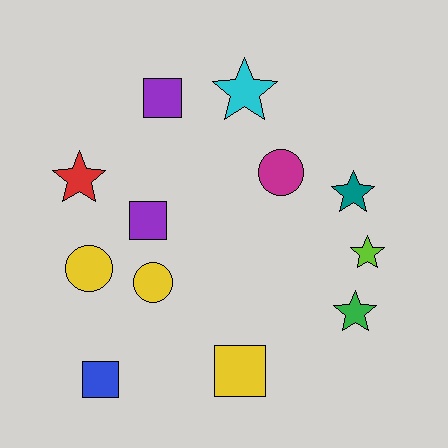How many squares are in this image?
There are 4 squares.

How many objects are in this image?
There are 12 objects.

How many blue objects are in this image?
There is 1 blue object.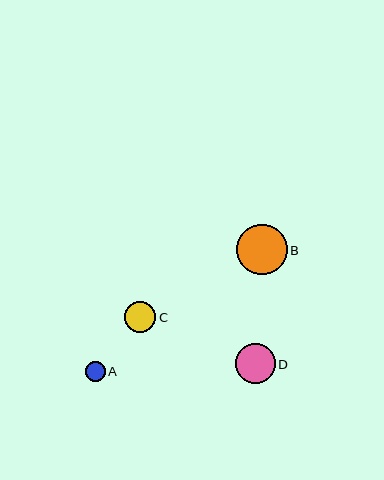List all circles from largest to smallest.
From largest to smallest: B, D, C, A.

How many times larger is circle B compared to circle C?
Circle B is approximately 1.6 times the size of circle C.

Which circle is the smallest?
Circle A is the smallest with a size of approximately 20 pixels.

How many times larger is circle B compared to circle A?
Circle B is approximately 2.6 times the size of circle A.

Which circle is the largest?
Circle B is the largest with a size of approximately 50 pixels.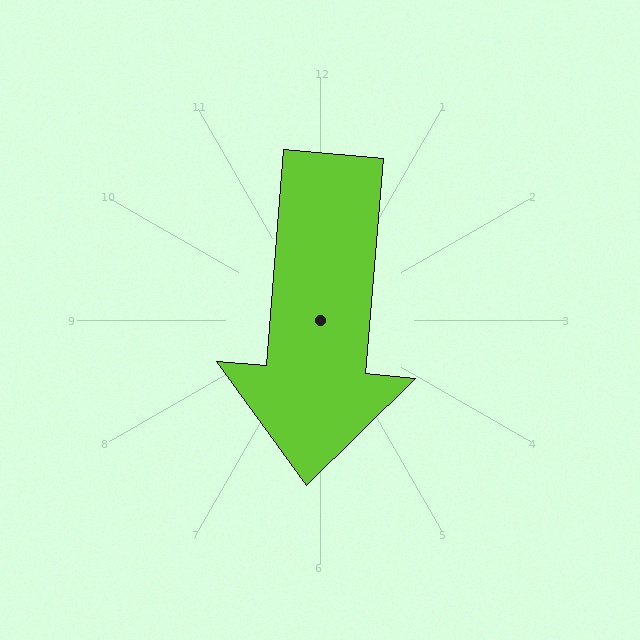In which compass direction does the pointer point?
South.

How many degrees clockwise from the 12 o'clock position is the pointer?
Approximately 185 degrees.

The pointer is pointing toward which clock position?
Roughly 6 o'clock.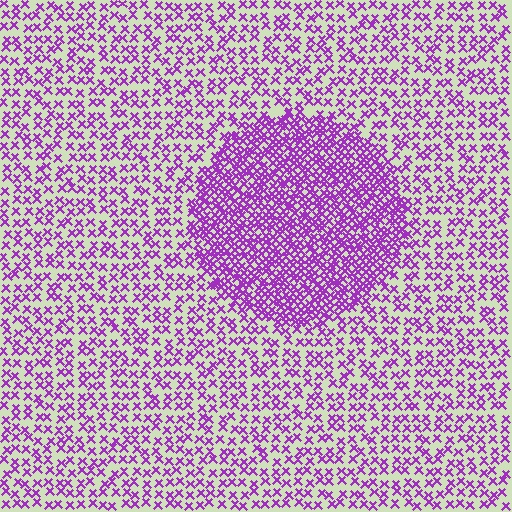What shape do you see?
I see a circle.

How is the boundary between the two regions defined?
The boundary is defined by a change in element density (approximately 2.2x ratio). All elements are the same color, size, and shape.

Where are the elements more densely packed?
The elements are more densely packed inside the circle boundary.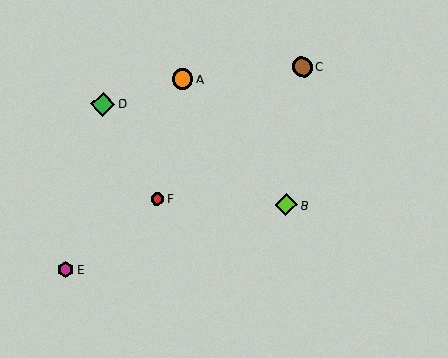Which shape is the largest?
The green diamond (labeled D) is the largest.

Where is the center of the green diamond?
The center of the green diamond is at (103, 104).